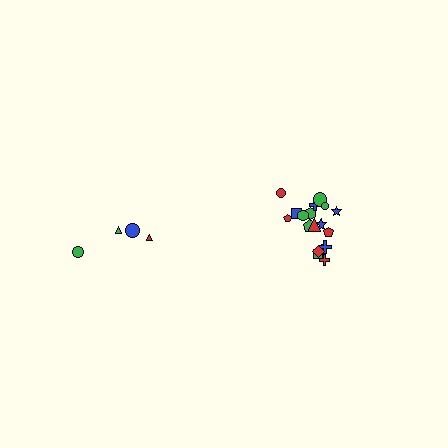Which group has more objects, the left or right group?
The right group.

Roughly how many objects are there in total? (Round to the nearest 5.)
Roughly 20 objects in total.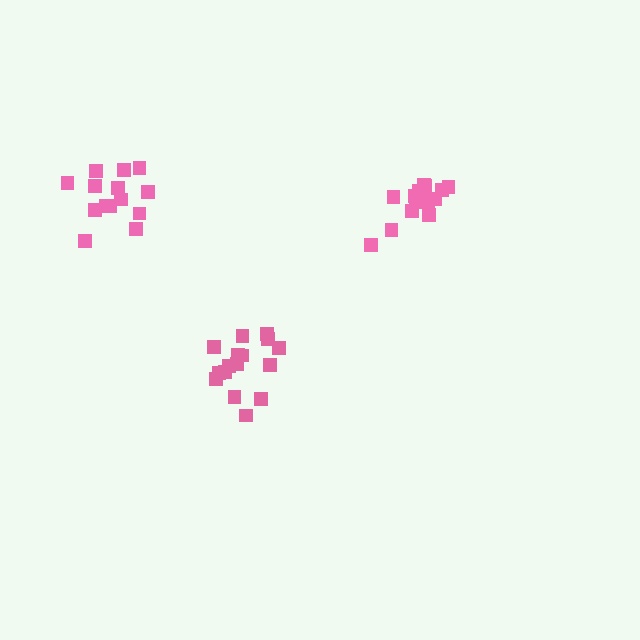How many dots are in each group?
Group 1: 16 dots, Group 2: 14 dots, Group 3: 16 dots (46 total).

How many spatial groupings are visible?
There are 3 spatial groupings.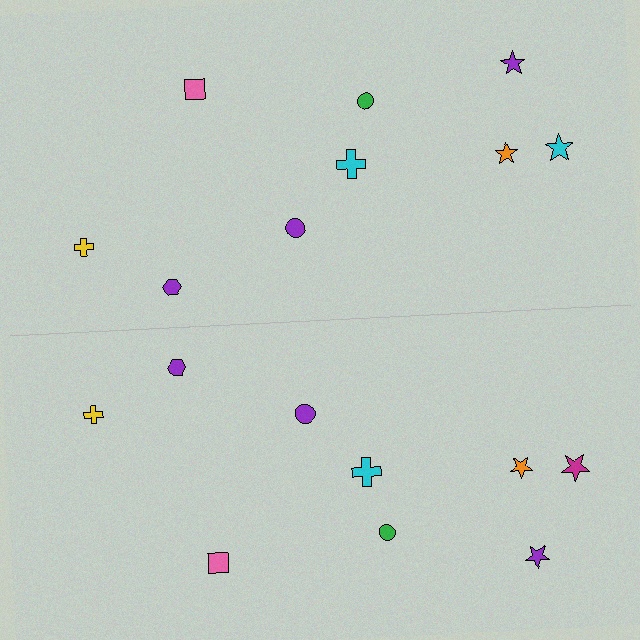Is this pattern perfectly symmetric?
No, the pattern is not perfectly symmetric. The magenta star on the bottom side breaks the symmetry — its mirror counterpart is cyan.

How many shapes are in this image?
There are 18 shapes in this image.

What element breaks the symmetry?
The magenta star on the bottom side breaks the symmetry — its mirror counterpart is cyan.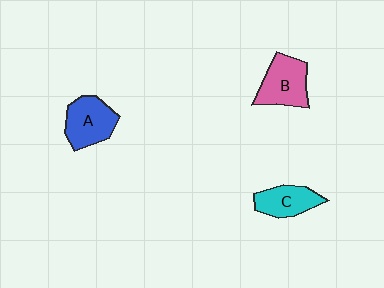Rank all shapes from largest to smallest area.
From largest to smallest: B (pink), A (blue), C (cyan).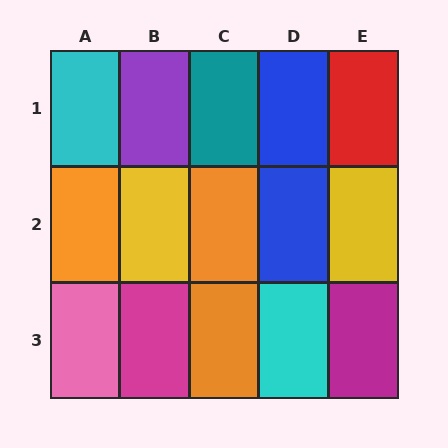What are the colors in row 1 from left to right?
Cyan, purple, teal, blue, red.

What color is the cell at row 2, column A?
Orange.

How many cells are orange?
3 cells are orange.